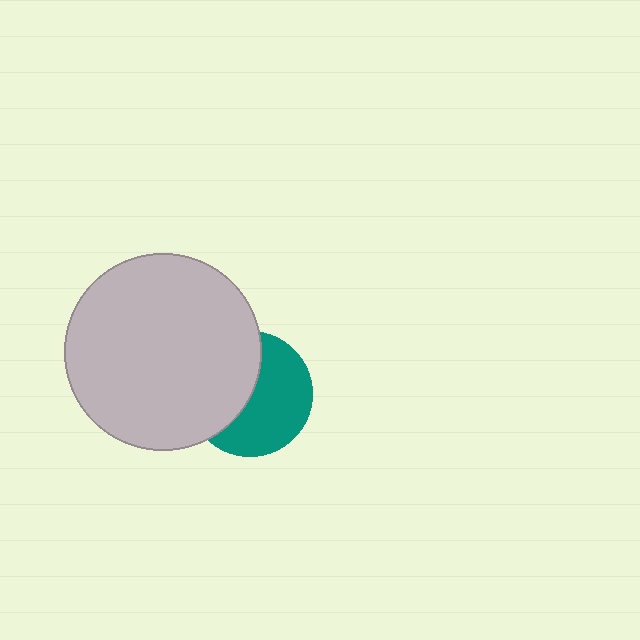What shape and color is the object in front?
The object in front is a light gray circle.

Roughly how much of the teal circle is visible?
About half of it is visible (roughly 55%).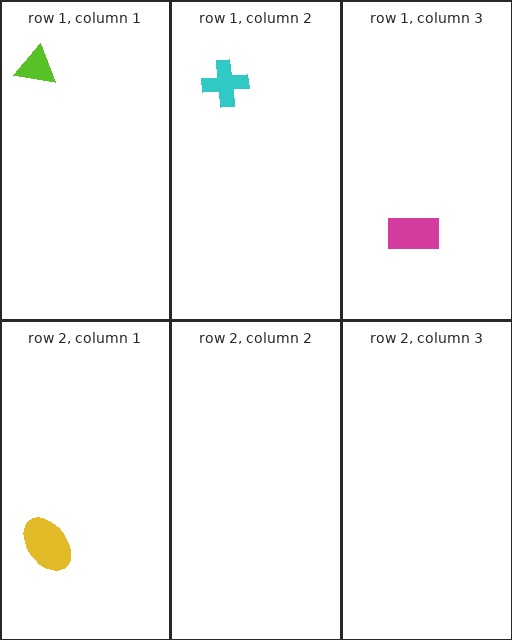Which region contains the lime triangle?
The row 1, column 1 region.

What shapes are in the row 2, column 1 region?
The yellow ellipse.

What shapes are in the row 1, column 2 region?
The cyan cross.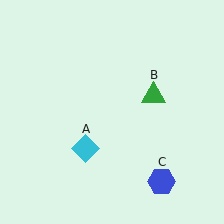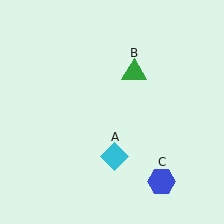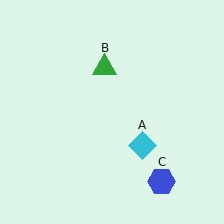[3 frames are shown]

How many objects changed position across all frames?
2 objects changed position: cyan diamond (object A), green triangle (object B).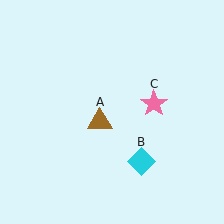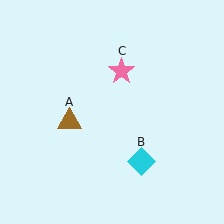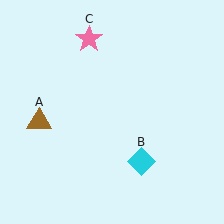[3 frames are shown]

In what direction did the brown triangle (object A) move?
The brown triangle (object A) moved left.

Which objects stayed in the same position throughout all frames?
Cyan diamond (object B) remained stationary.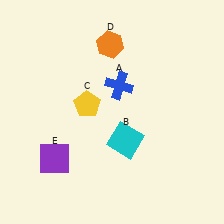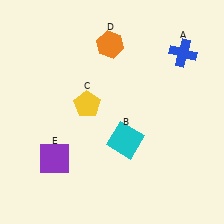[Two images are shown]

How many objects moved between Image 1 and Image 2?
1 object moved between the two images.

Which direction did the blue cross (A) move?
The blue cross (A) moved right.